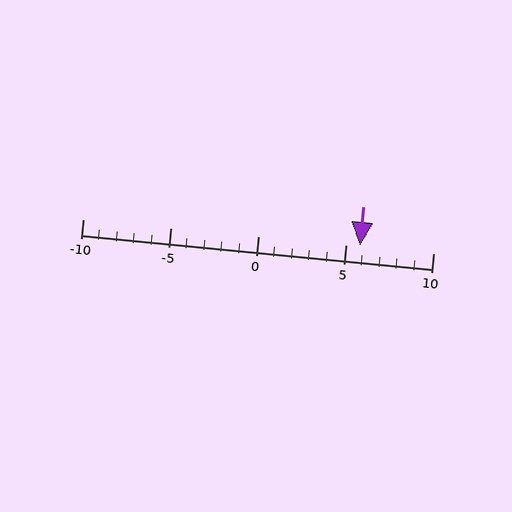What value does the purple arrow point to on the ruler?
The purple arrow points to approximately 6.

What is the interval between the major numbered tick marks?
The major tick marks are spaced 5 units apart.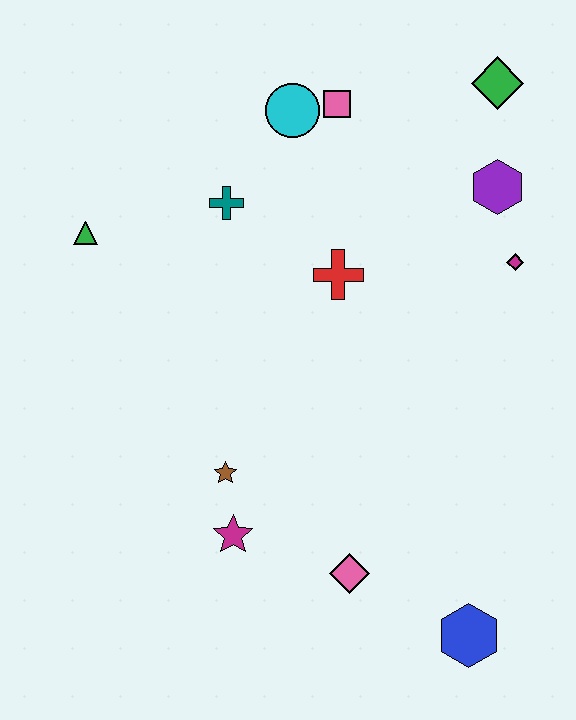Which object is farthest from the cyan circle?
The blue hexagon is farthest from the cyan circle.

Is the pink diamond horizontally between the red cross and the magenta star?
No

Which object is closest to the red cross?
The teal cross is closest to the red cross.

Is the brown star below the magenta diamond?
Yes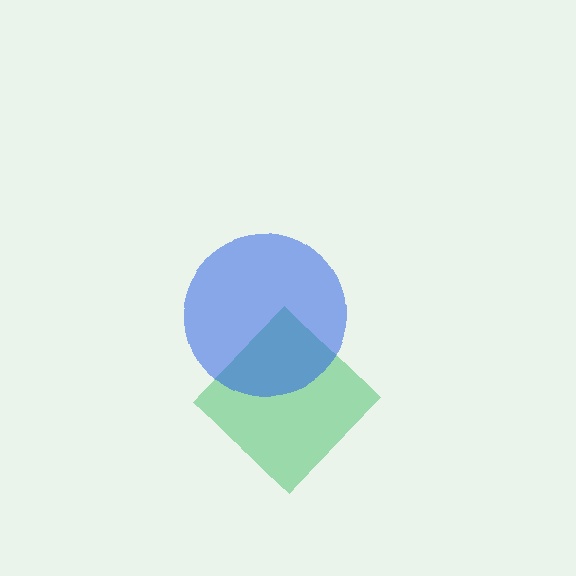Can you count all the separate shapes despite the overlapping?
Yes, there are 2 separate shapes.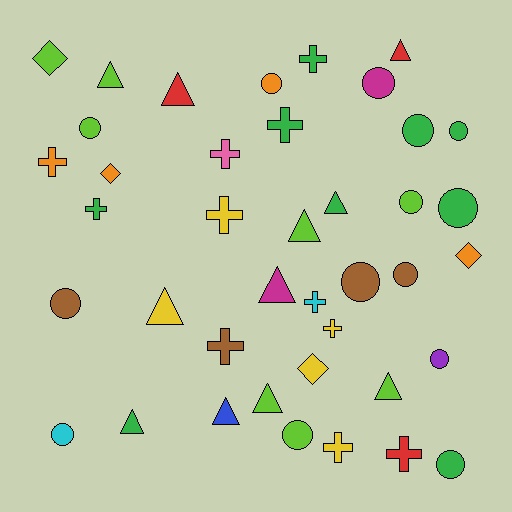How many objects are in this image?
There are 40 objects.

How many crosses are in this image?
There are 11 crosses.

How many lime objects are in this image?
There are 8 lime objects.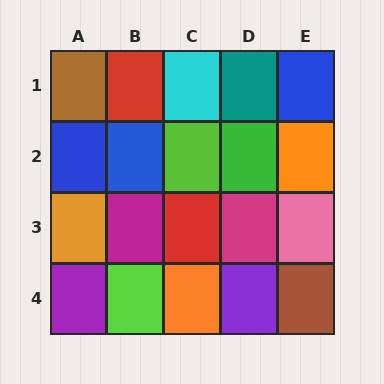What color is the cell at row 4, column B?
Lime.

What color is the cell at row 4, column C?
Orange.